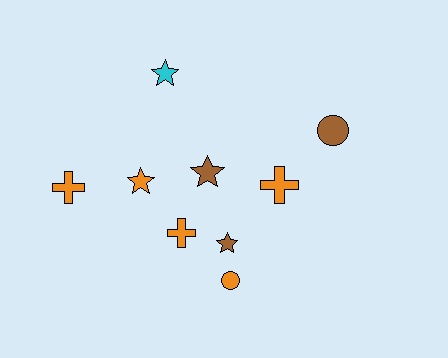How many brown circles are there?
There is 1 brown circle.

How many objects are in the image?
There are 9 objects.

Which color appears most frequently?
Orange, with 5 objects.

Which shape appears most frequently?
Star, with 4 objects.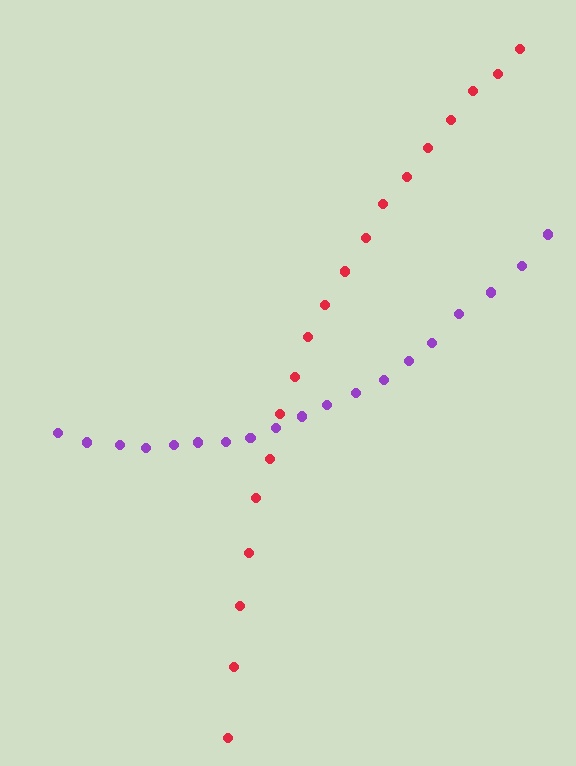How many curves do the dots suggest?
There are 2 distinct paths.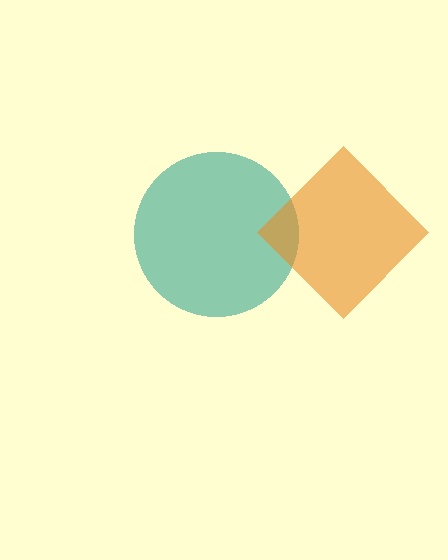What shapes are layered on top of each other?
The layered shapes are: a teal circle, an orange diamond.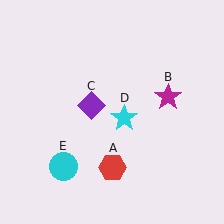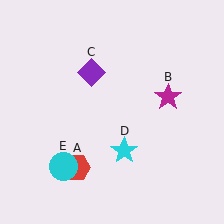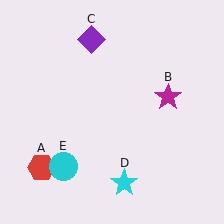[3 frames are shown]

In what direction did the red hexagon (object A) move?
The red hexagon (object A) moved left.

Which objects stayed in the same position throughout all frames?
Magenta star (object B) and cyan circle (object E) remained stationary.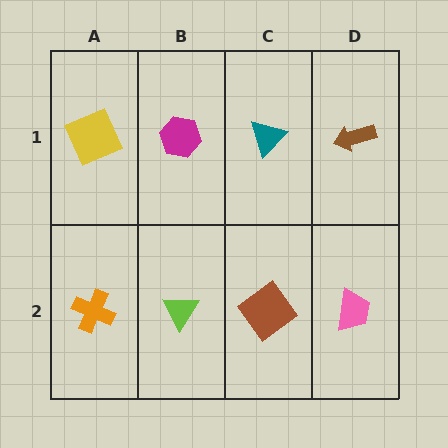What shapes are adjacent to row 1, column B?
A lime triangle (row 2, column B), a yellow square (row 1, column A), a teal triangle (row 1, column C).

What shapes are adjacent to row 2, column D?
A brown arrow (row 1, column D), a brown diamond (row 2, column C).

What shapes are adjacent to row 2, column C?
A teal triangle (row 1, column C), a lime triangle (row 2, column B), a pink trapezoid (row 2, column D).